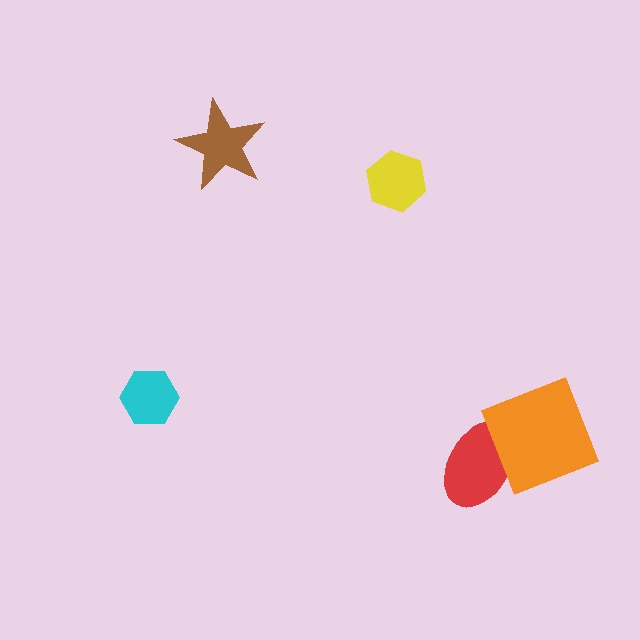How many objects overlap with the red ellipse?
1 object overlaps with the red ellipse.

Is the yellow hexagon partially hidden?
No, no other shape covers it.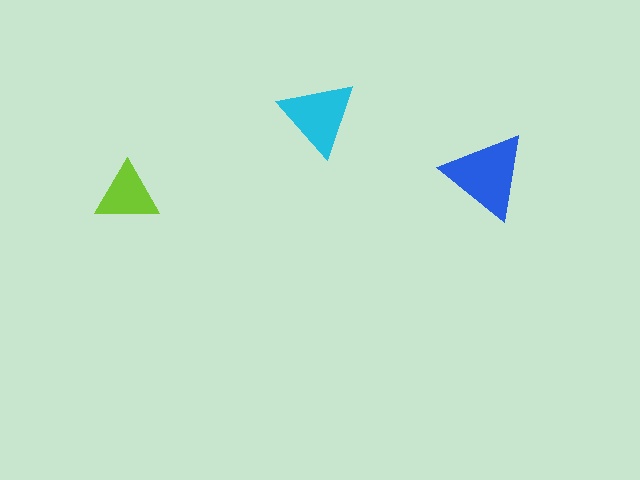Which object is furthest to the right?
The blue triangle is rightmost.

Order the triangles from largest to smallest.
the blue one, the cyan one, the lime one.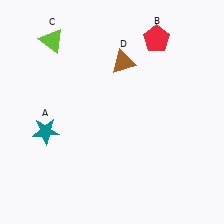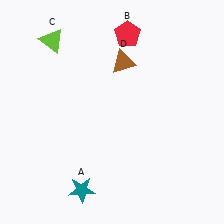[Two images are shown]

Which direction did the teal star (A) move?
The teal star (A) moved down.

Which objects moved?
The objects that moved are: the teal star (A), the red pentagon (B).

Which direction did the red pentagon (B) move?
The red pentagon (B) moved left.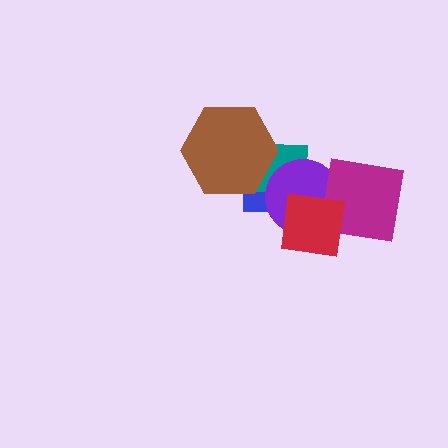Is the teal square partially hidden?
Yes, it is partially covered by another shape.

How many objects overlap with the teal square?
3 objects overlap with the teal square.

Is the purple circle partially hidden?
Yes, it is partially covered by another shape.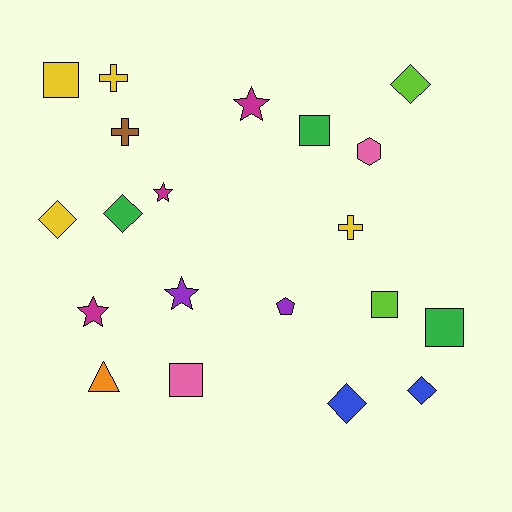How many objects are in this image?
There are 20 objects.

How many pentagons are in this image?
There is 1 pentagon.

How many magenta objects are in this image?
There are 3 magenta objects.